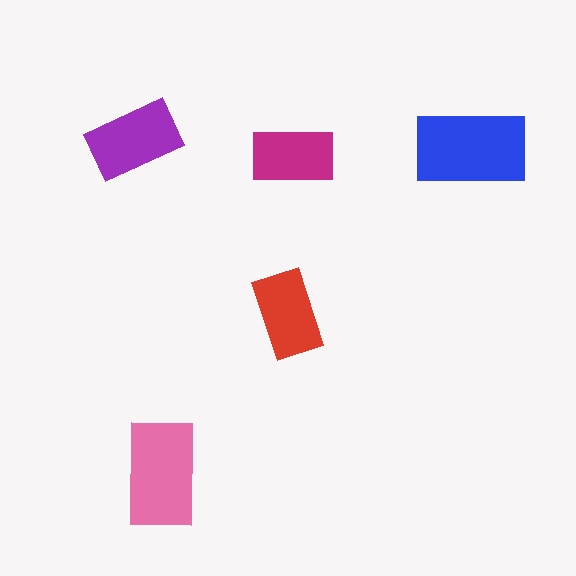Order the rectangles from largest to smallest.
the blue one, the pink one, the purple one, the red one, the magenta one.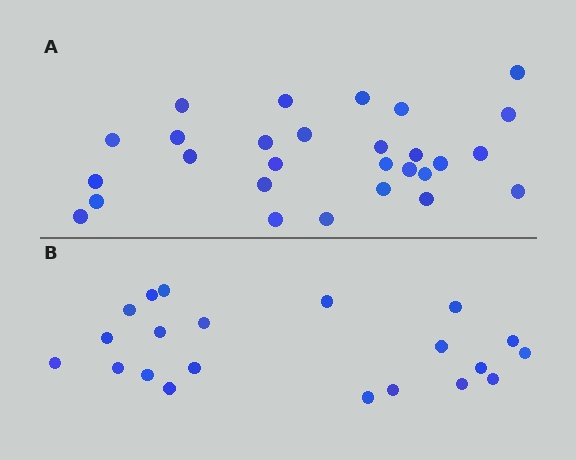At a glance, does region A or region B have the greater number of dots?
Region A (the top region) has more dots.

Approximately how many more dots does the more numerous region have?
Region A has roughly 8 or so more dots than region B.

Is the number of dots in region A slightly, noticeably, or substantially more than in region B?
Region A has noticeably more, but not dramatically so. The ratio is roughly 1.3 to 1.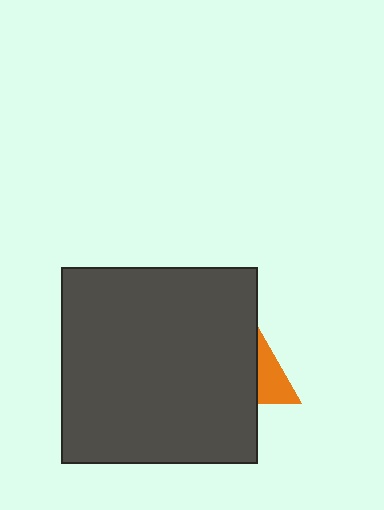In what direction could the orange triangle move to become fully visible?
The orange triangle could move right. That would shift it out from behind the dark gray square entirely.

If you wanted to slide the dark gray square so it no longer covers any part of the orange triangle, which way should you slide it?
Slide it left — that is the most direct way to separate the two shapes.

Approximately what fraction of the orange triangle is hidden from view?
Roughly 64% of the orange triangle is hidden behind the dark gray square.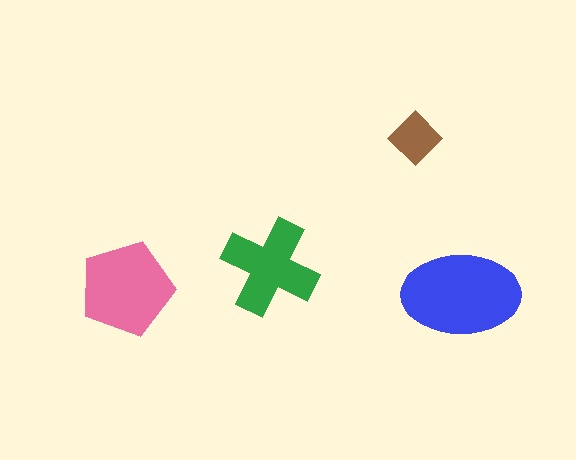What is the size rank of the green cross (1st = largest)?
3rd.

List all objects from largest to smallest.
The blue ellipse, the pink pentagon, the green cross, the brown diamond.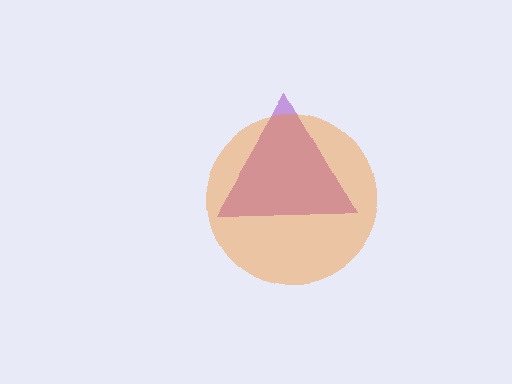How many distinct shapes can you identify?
There are 2 distinct shapes: a purple triangle, an orange circle.